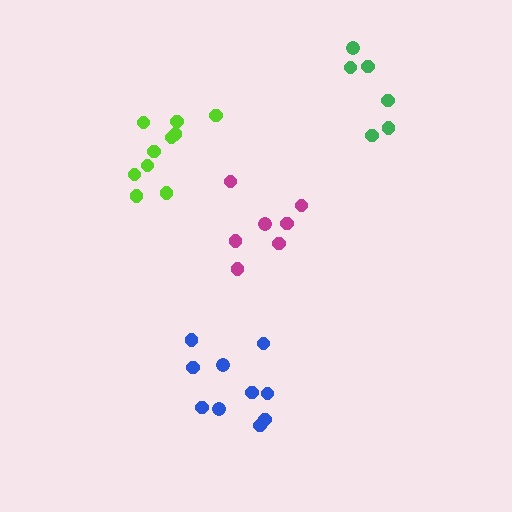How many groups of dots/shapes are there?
There are 4 groups.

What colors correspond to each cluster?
The clusters are colored: blue, lime, green, magenta.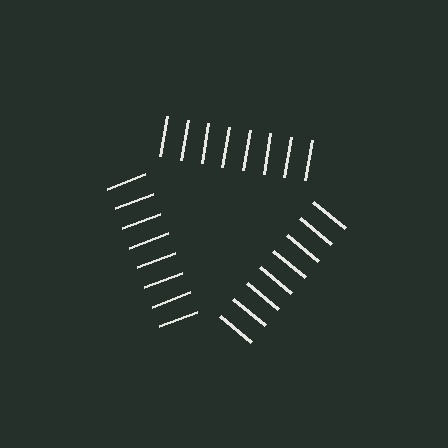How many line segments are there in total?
24 — 8 along each of the 3 edges.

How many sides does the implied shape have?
3 sides — the line-ends trace a triangle.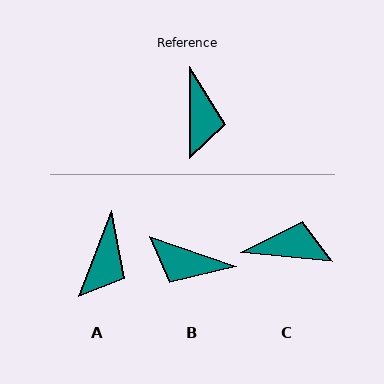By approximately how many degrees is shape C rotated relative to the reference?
Approximately 85 degrees counter-clockwise.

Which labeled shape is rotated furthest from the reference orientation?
B, about 109 degrees away.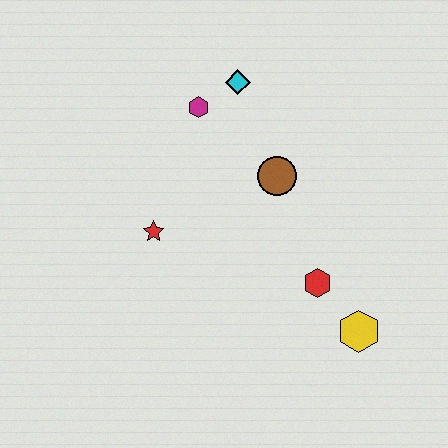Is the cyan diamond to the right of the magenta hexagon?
Yes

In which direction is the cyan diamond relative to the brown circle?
The cyan diamond is above the brown circle.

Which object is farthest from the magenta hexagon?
The yellow hexagon is farthest from the magenta hexagon.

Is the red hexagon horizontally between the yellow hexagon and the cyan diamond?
Yes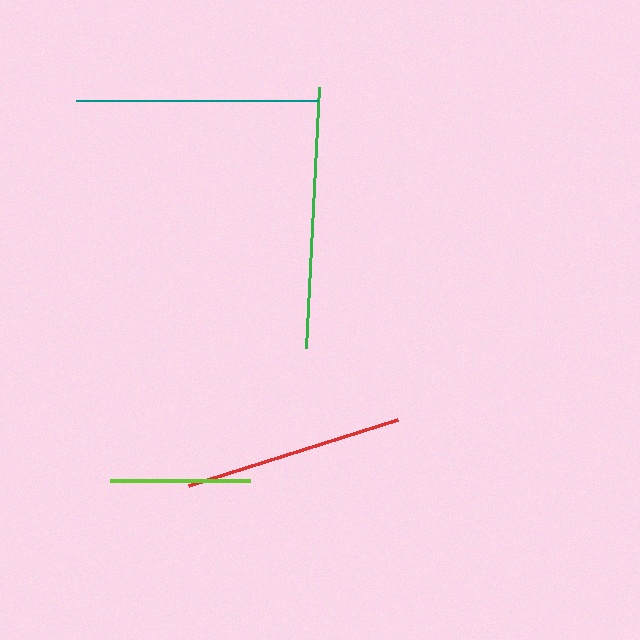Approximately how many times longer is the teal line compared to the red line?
The teal line is approximately 1.1 times the length of the red line.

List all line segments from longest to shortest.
From longest to shortest: green, teal, red, lime.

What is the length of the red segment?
The red segment is approximately 219 pixels long.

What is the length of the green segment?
The green segment is approximately 261 pixels long.